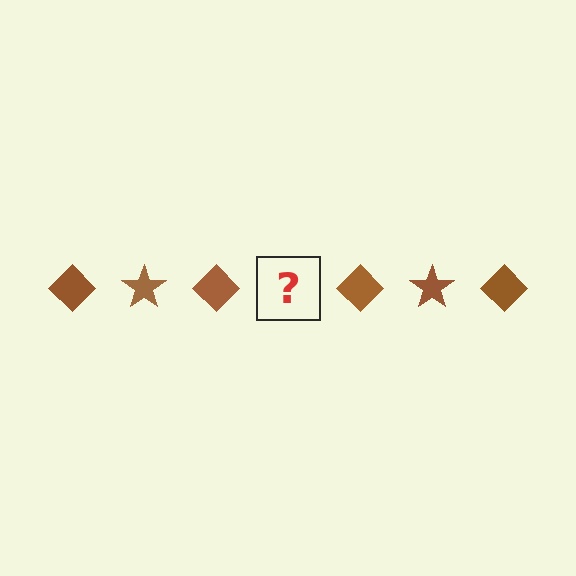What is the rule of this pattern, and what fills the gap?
The rule is that the pattern cycles through diamond, star shapes in brown. The gap should be filled with a brown star.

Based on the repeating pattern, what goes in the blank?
The blank should be a brown star.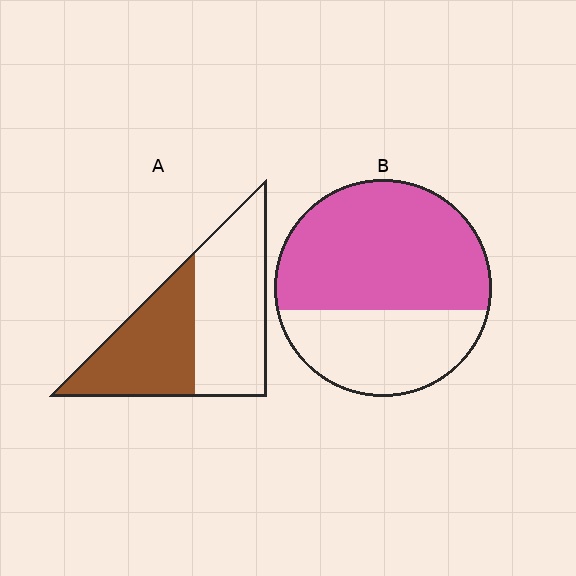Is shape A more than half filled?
No.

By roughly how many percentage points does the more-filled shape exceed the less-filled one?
By roughly 20 percentage points (B over A).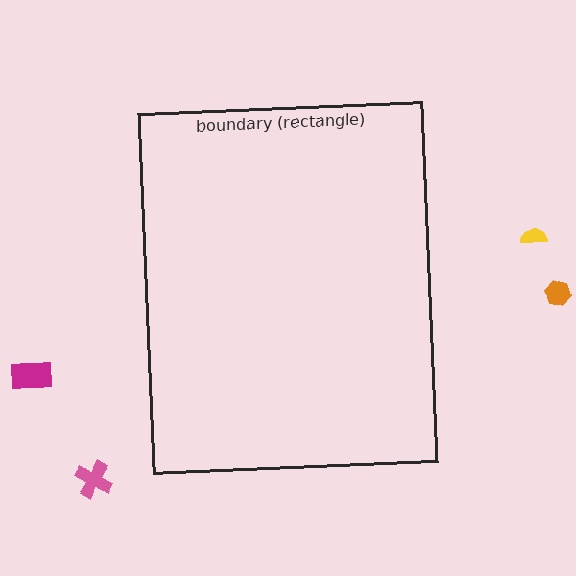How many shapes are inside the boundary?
0 inside, 4 outside.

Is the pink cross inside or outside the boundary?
Outside.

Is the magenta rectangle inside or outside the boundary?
Outside.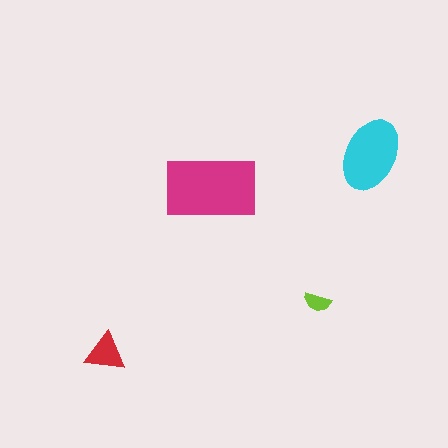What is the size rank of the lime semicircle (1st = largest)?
4th.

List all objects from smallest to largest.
The lime semicircle, the red triangle, the cyan ellipse, the magenta rectangle.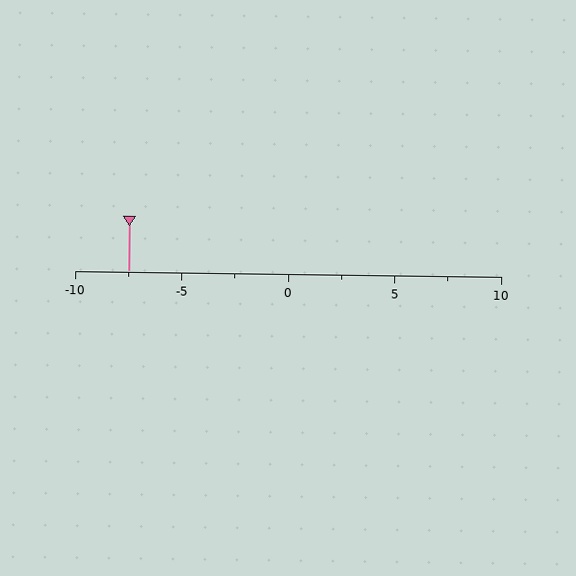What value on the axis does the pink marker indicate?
The marker indicates approximately -7.5.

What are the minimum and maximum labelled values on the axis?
The axis runs from -10 to 10.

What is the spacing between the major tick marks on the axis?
The major ticks are spaced 5 apart.